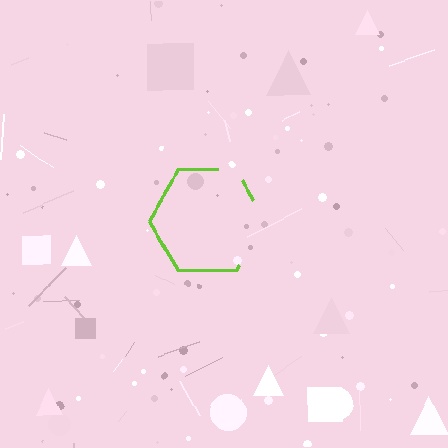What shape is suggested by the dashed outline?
The dashed outline suggests a hexagon.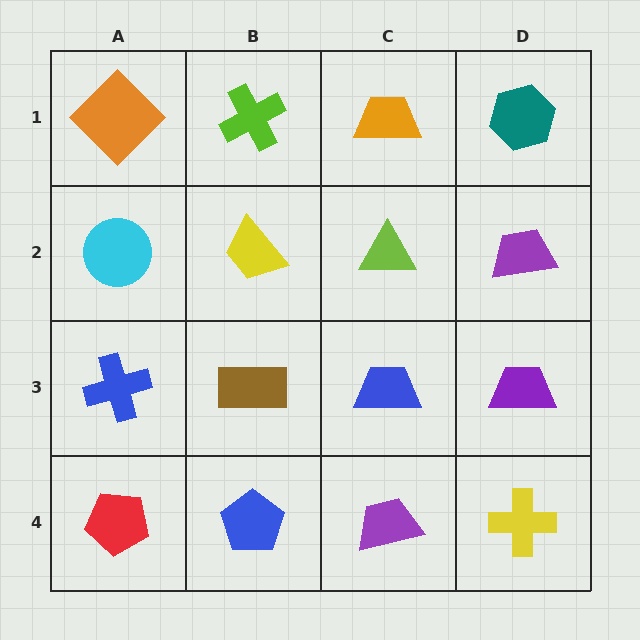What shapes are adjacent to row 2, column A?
An orange diamond (row 1, column A), a blue cross (row 3, column A), a yellow trapezoid (row 2, column B).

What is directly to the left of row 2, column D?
A lime triangle.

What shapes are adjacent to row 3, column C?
A lime triangle (row 2, column C), a purple trapezoid (row 4, column C), a brown rectangle (row 3, column B), a purple trapezoid (row 3, column D).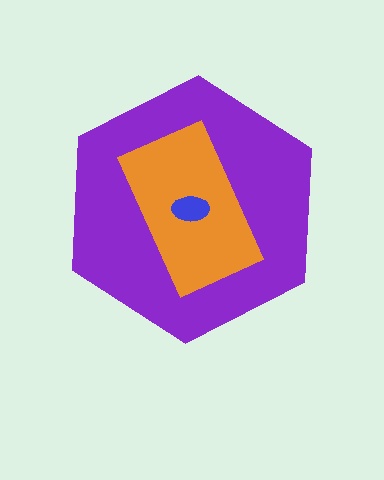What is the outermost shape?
The purple hexagon.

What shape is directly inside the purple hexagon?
The orange rectangle.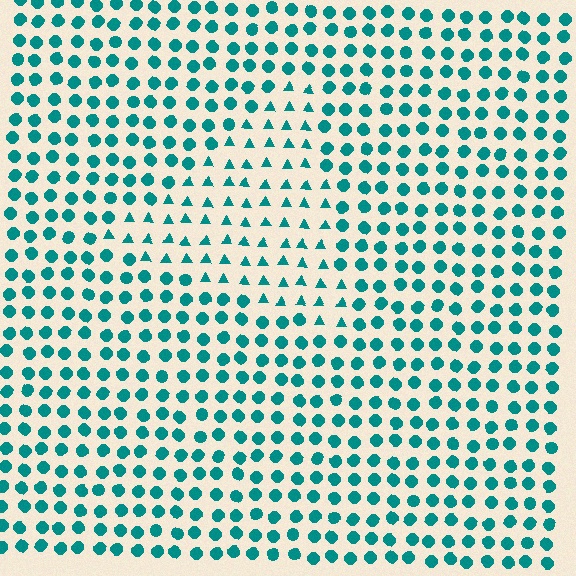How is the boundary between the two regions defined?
The boundary is defined by a change in element shape: triangles inside vs. circles outside. All elements share the same color and spacing.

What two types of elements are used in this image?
The image uses triangles inside the triangle region and circles outside it.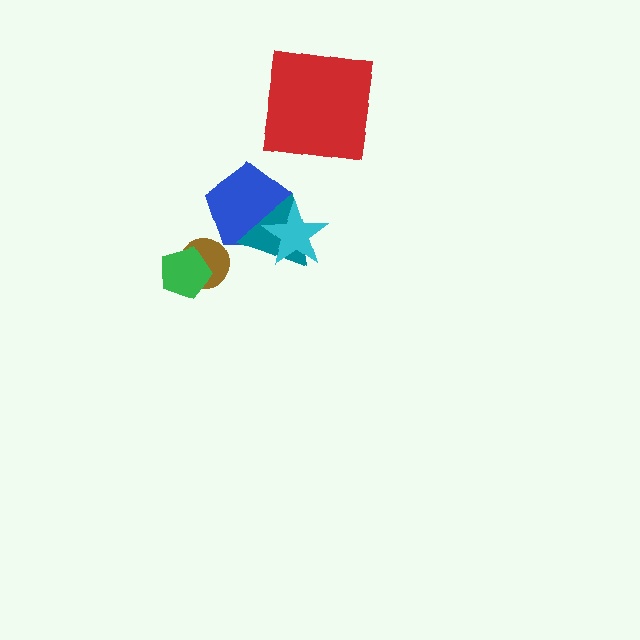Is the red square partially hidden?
No, no other shape covers it.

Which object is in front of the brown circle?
The green pentagon is in front of the brown circle.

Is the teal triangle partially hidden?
Yes, it is partially covered by another shape.